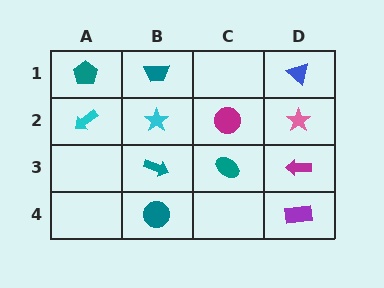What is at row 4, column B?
A teal circle.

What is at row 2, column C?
A magenta circle.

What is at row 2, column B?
A cyan star.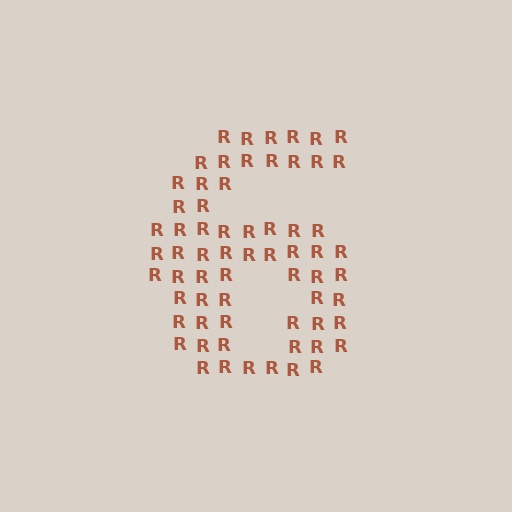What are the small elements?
The small elements are letter R's.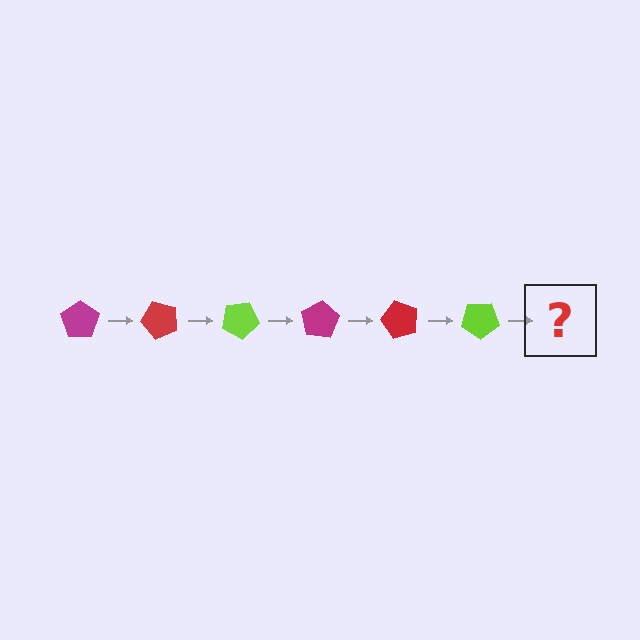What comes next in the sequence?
The next element should be a magenta pentagon, rotated 300 degrees from the start.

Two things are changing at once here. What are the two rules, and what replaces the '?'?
The two rules are that it rotates 50 degrees each step and the color cycles through magenta, red, and lime. The '?' should be a magenta pentagon, rotated 300 degrees from the start.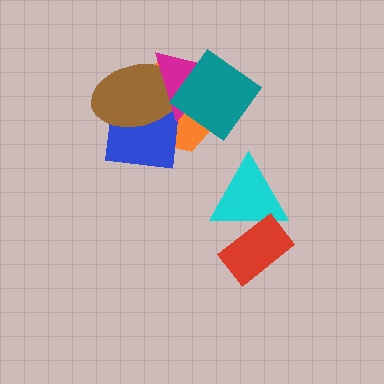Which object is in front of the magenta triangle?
The teal diamond is in front of the magenta triangle.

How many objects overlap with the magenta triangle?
4 objects overlap with the magenta triangle.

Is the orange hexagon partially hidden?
Yes, it is partially covered by another shape.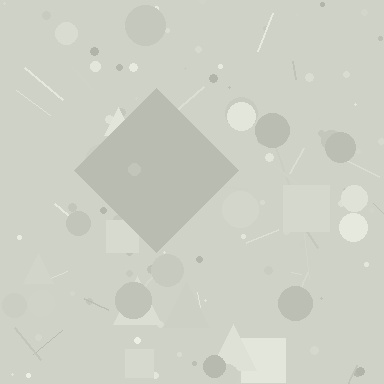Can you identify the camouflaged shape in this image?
The camouflaged shape is a diamond.